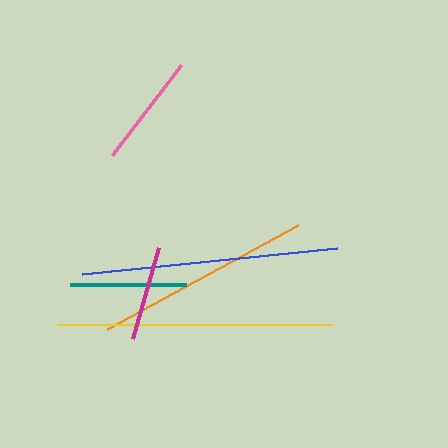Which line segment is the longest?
The yellow line is the longest at approximately 275 pixels.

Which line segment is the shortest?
The magenta line is the shortest at approximately 95 pixels.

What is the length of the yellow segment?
The yellow segment is approximately 275 pixels long.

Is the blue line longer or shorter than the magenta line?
The blue line is longer than the magenta line.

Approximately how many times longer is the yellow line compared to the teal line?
The yellow line is approximately 2.4 times the length of the teal line.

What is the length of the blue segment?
The blue segment is approximately 257 pixels long.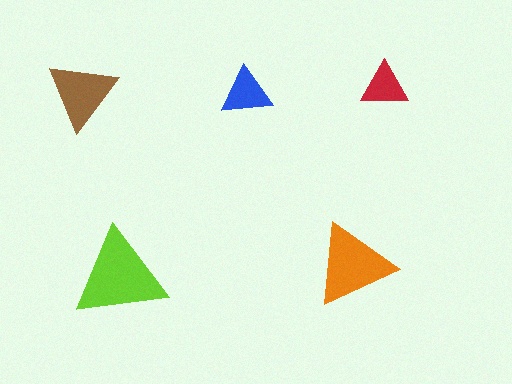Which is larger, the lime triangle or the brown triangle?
The lime one.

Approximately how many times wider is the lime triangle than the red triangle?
About 2 times wider.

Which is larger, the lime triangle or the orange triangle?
The lime one.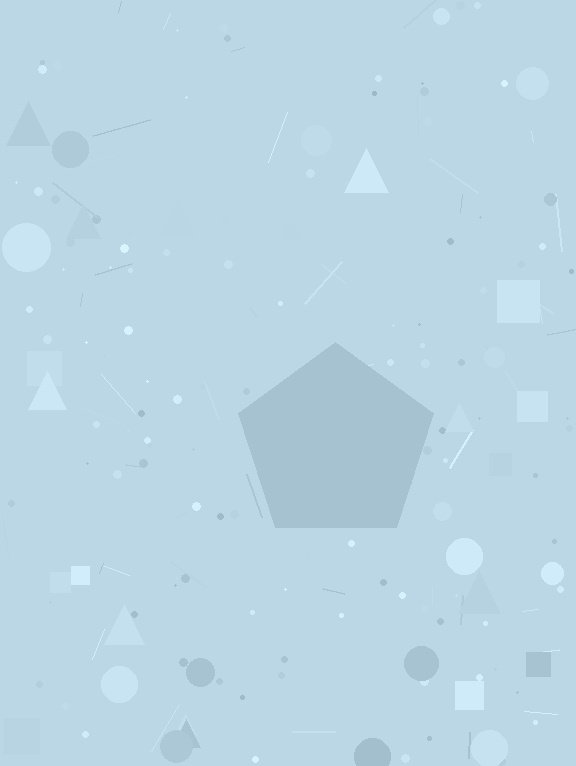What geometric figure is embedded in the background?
A pentagon is embedded in the background.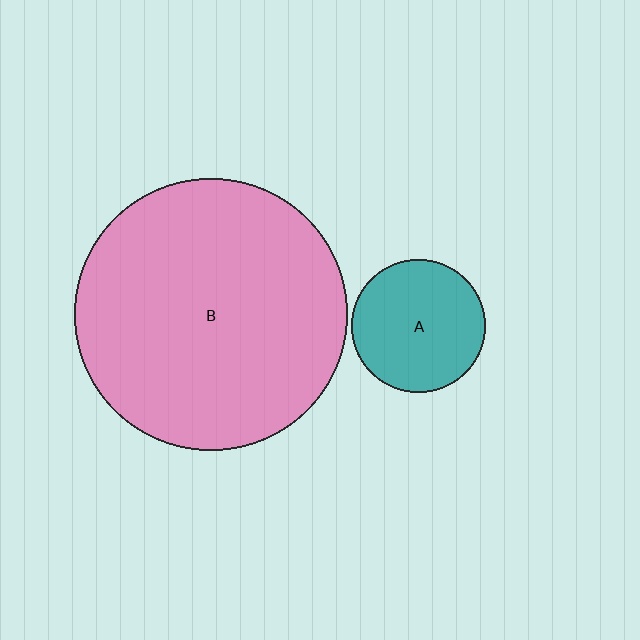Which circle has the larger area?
Circle B (pink).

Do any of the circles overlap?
No, none of the circles overlap.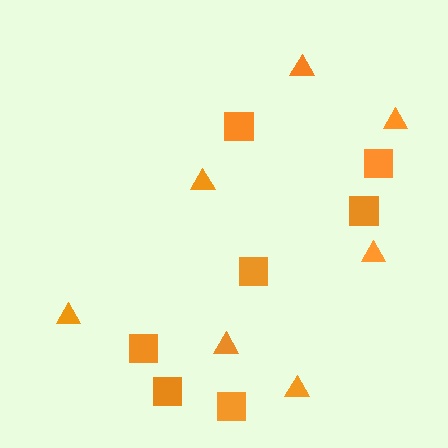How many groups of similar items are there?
There are 2 groups: one group of triangles (7) and one group of squares (7).